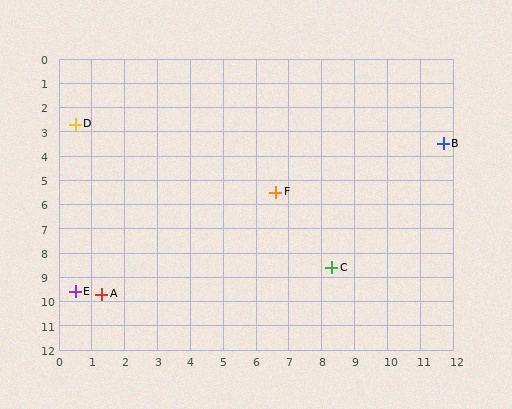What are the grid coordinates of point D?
Point D is at approximately (0.5, 2.7).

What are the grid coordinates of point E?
Point E is at approximately (0.5, 9.6).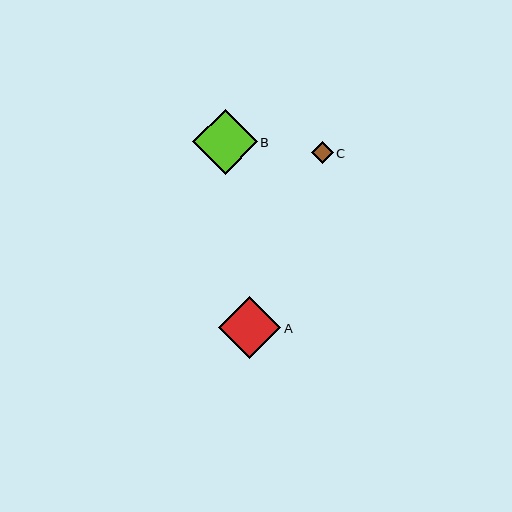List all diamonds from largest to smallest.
From largest to smallest: B, A, C.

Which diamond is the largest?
Diamond B is the largest with a size of approximately 64 pixels.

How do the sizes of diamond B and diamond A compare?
Diamond B and diamond A are approximately the same size.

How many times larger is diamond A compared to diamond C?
Diamond A is approximately 2.8 times the size of diamond C.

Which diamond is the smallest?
Diamond C is the smallest with a size of approximately 22 pixels.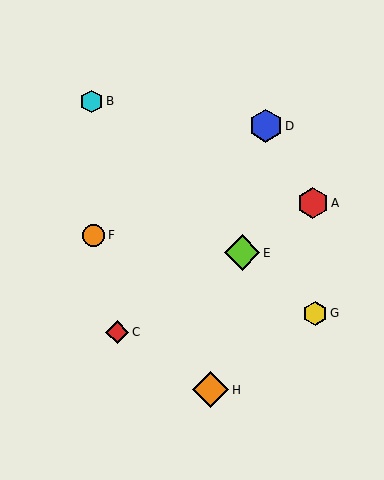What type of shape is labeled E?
Shape E is a lime diamond.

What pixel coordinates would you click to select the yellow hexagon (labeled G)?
Click at (315, 313) to select the yellow hexagon G.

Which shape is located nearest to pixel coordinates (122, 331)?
The red diamond (labeled C) at (117, 332) is nearest to that location.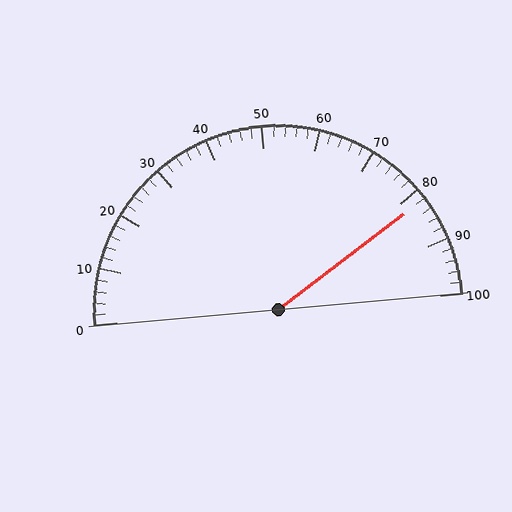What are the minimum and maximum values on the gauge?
The gauge ranges from 0 to 100.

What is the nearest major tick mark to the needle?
The nearest major tick mark is 80.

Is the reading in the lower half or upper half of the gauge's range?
The reading is in the upper half of the range (0 to 100).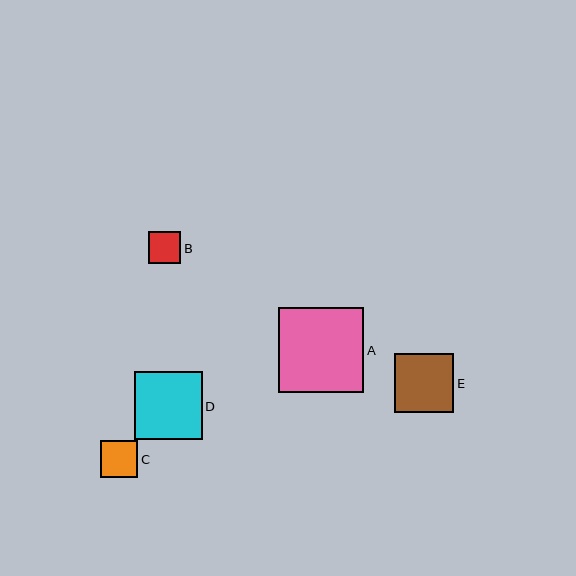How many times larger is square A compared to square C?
Square A is approximately 2.3 times the size of square C.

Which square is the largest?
Square A is the largest with a size of approximately 86 pixels.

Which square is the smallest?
Square B is the smallest with a size of approximately 32 pixels.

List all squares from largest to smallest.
From largest to smallest: A, D, E, C, B.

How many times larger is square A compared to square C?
Square A is approximately 2.3 times the size of square C.